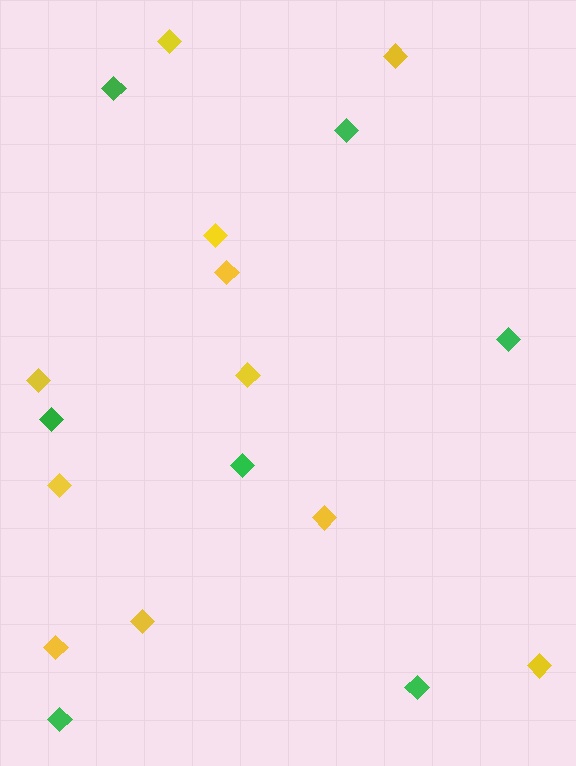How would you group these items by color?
There are 2 groups: one group of green diamonds (7) and one group of yellow diamonds (11).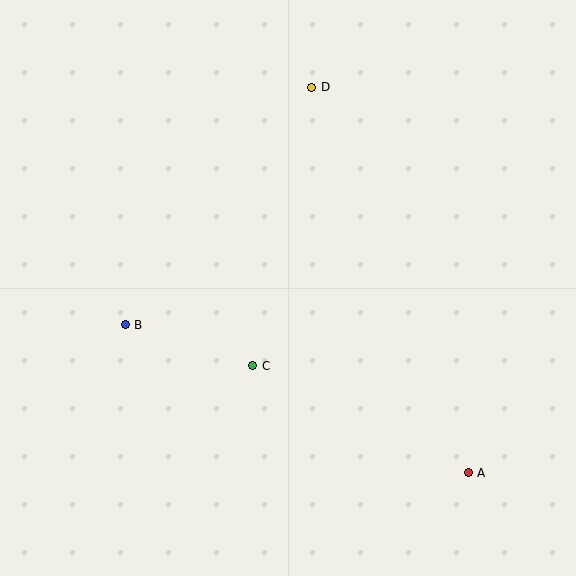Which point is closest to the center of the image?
Point C at (253, 366) is closest to the center.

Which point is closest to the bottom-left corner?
Point B is closest to the bottom-left corner.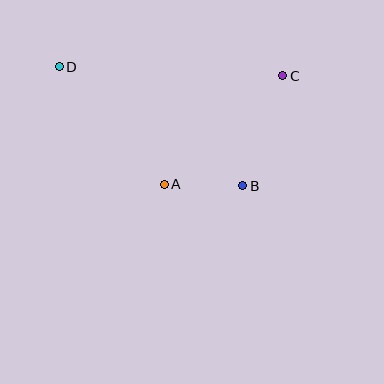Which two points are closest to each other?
Points A and B are closest to each other.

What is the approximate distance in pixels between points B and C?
The distance between B and C is approximately 117 pixels.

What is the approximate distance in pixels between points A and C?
The distance between A and C is approximately 161 pixels.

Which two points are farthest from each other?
Points C and D are farthest from each other.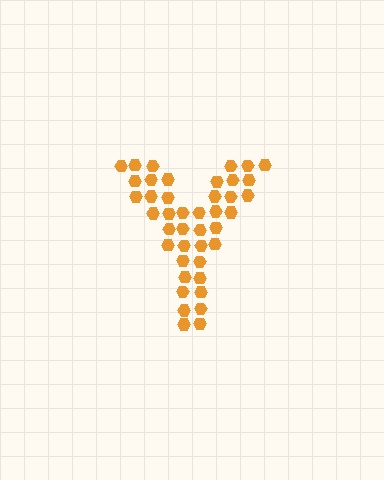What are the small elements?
The small elements are hexagons.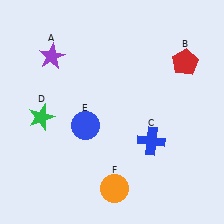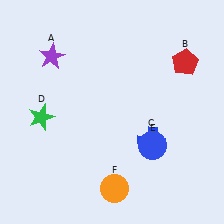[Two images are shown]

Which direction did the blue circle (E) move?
The blue circle (E) moved right.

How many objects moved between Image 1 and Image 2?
1 object moved between the two images.